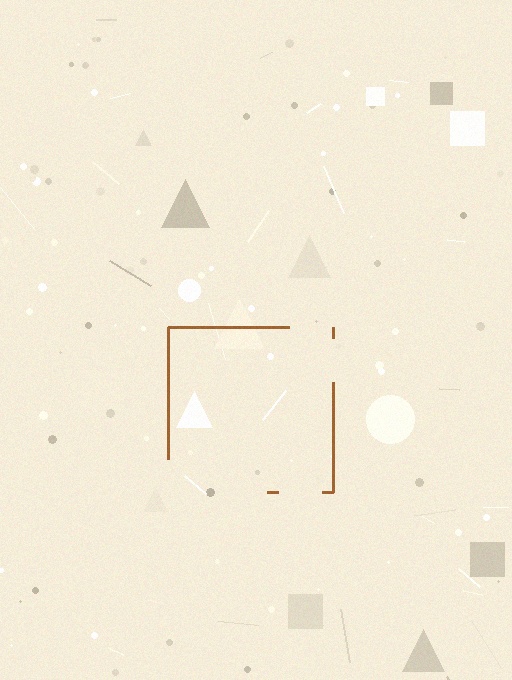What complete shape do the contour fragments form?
The contour fragments form a square.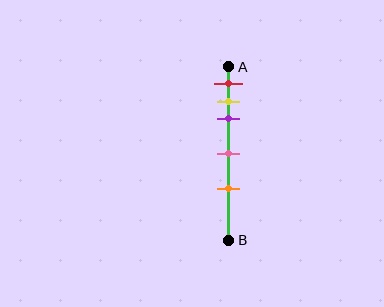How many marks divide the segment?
There are 5 marks dividing the segment.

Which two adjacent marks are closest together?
The yellow and purple marks are the closest adjacent pair.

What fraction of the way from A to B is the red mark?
The red mark is approximately 10% (0.1) of the way from A to B.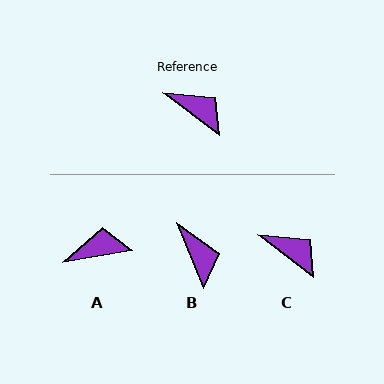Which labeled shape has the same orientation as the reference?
C.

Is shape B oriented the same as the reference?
No, it is off by about 31 degrees.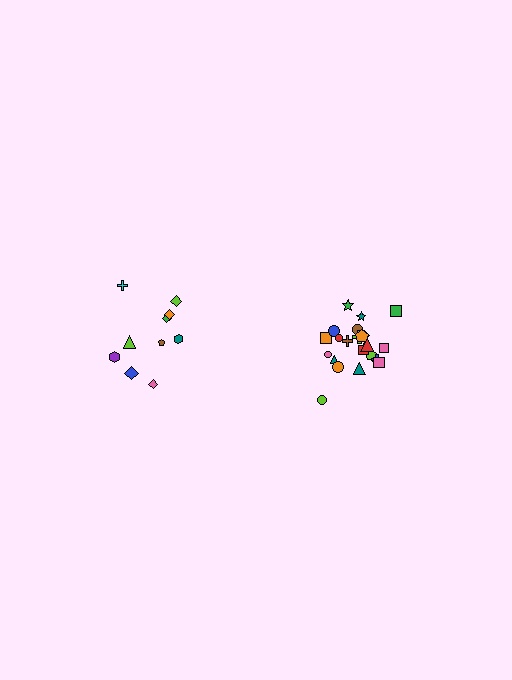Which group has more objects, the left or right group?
The right group.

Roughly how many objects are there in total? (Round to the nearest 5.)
Roughly 35 objects in total.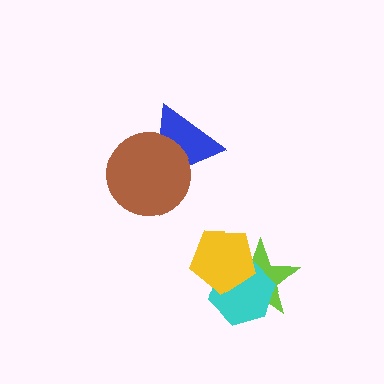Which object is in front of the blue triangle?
The brown circle is in front of the blue triangle.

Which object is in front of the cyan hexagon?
The yellow pentagon is in front of the cyan hexagon.